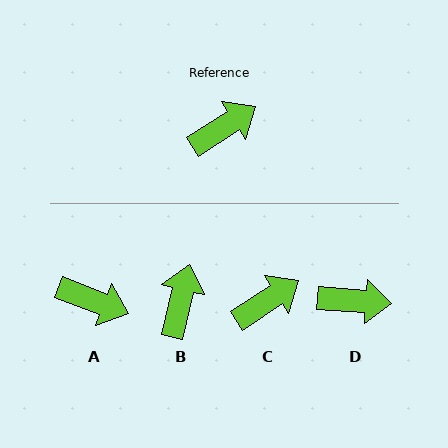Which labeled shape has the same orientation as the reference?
C.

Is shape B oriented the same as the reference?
No, it is off by about 44 degrees.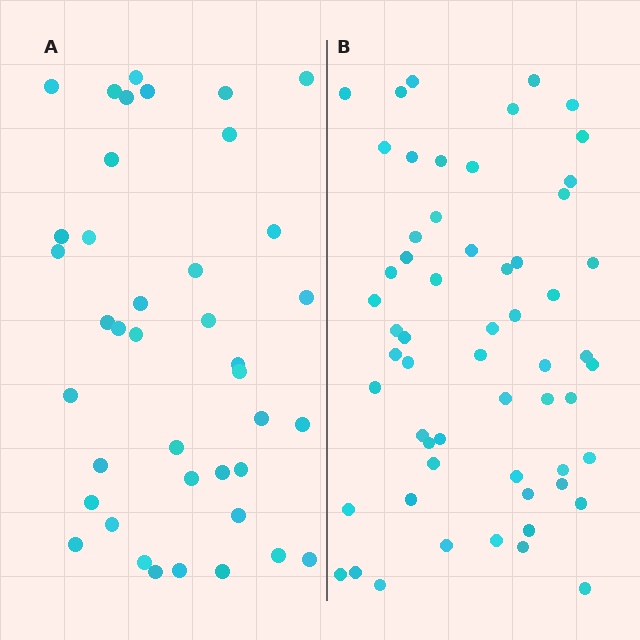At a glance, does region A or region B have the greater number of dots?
Region B (the right region) has more dots.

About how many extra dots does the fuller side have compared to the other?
Region B has approximately 20 more dots than region A.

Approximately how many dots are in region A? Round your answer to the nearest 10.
About 40 dots.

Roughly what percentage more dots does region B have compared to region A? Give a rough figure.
About 45% more.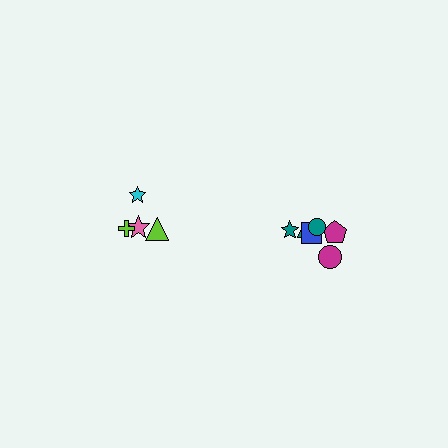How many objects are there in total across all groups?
There are 10 objects.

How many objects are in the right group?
There are 6 objects.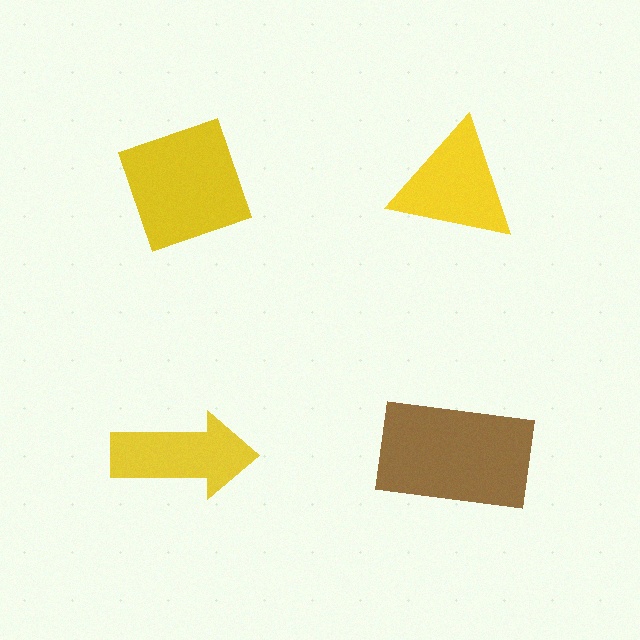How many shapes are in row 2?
2 shapes.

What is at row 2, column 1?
A yellow arrow.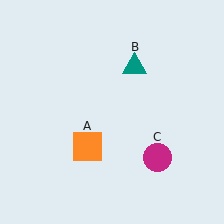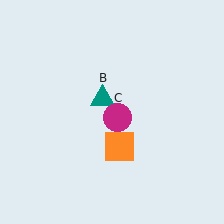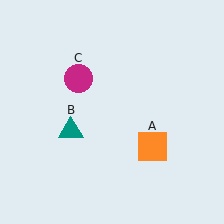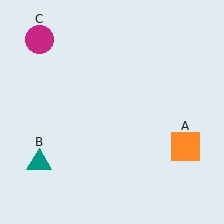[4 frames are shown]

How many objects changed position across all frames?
3 objects changed position: orange square (object A), teal triangle (object B), magenta circle (object C).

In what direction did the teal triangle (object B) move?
The teal triangle (object B) moved down and to the left.